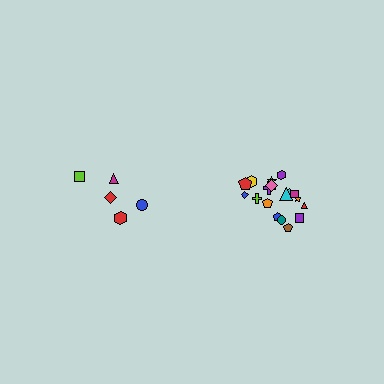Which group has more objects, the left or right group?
The right group.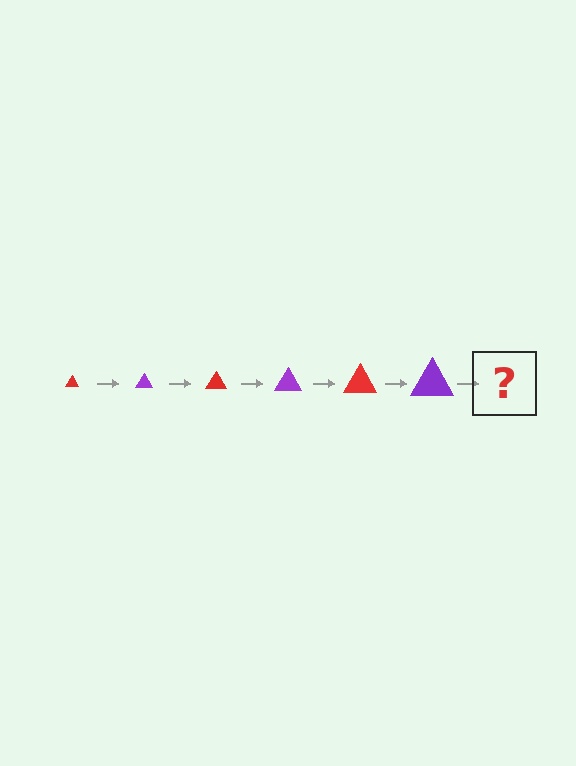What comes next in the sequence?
The next element should be a red triangle, larger than the previous one.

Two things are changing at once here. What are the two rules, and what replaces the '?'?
The two rules are that the triangle grows larger each step and the color cycles through red and purple. The '?' should be a red triangle, larger than the previous one.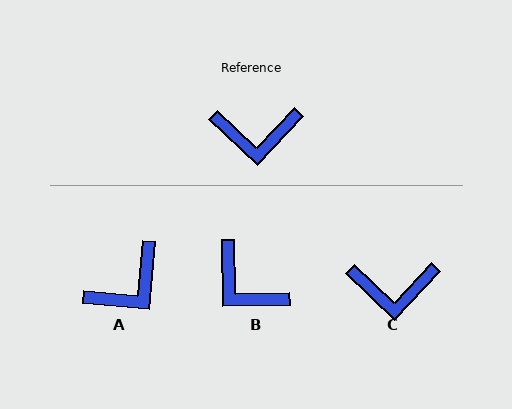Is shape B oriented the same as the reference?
No, it is off by about 46 degrees.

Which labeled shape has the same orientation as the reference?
C.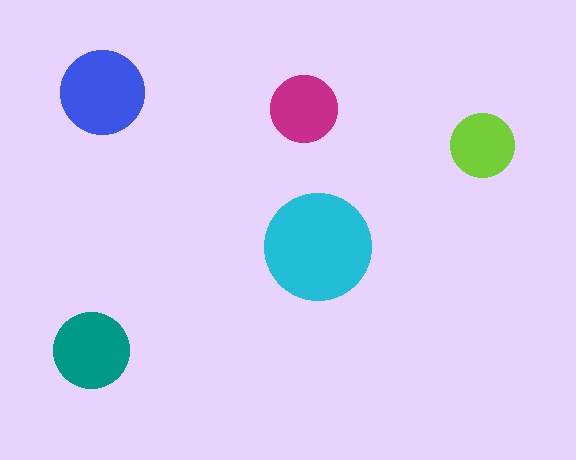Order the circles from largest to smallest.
the cyan one, the blue one, the teal one, the magenta one, the lime one.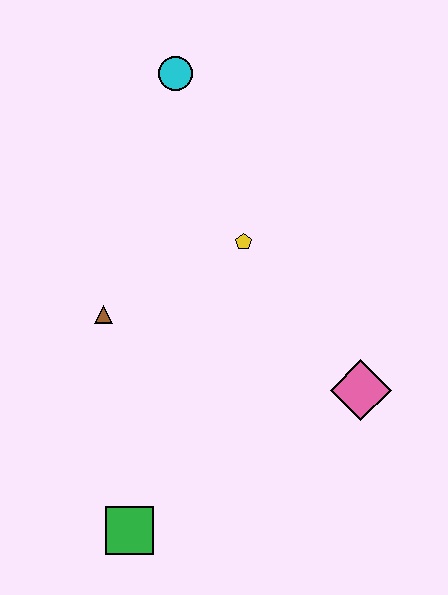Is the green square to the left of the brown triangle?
No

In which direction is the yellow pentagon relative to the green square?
The yellow pentagon is above the green square.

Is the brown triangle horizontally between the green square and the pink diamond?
No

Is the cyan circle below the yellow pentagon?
No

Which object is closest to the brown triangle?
The yellow pentagon is closest to the brown triangle.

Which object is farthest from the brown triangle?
The pink diamond is farthest from the brown triangle.